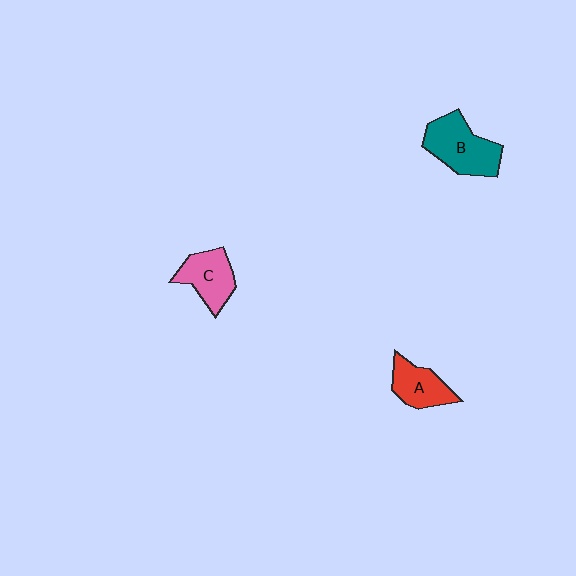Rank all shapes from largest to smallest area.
From largest to smallest: B (teal), C (pink), A (red).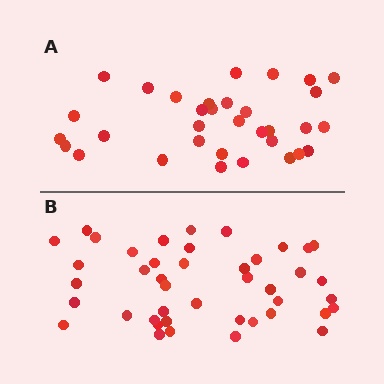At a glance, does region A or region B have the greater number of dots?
Region B (the bottom region) has more dots.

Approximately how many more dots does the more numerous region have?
Region B has roughly 10 or so more dots than region A.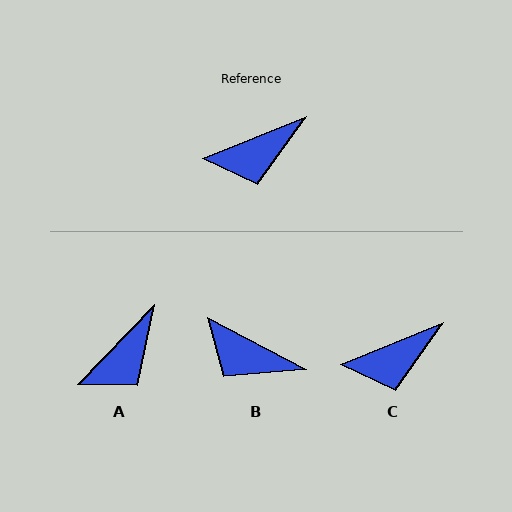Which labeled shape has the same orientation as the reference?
C.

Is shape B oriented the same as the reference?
No, it is off by about 50 degrees.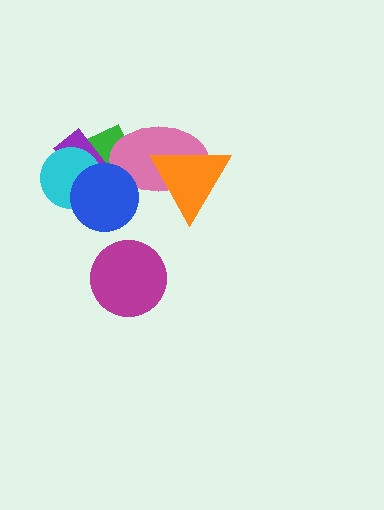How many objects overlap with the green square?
4 objects overlap with the green square.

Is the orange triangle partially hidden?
No, no other shape covers it.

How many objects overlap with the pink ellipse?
3 objects overlap with the pink ellipse.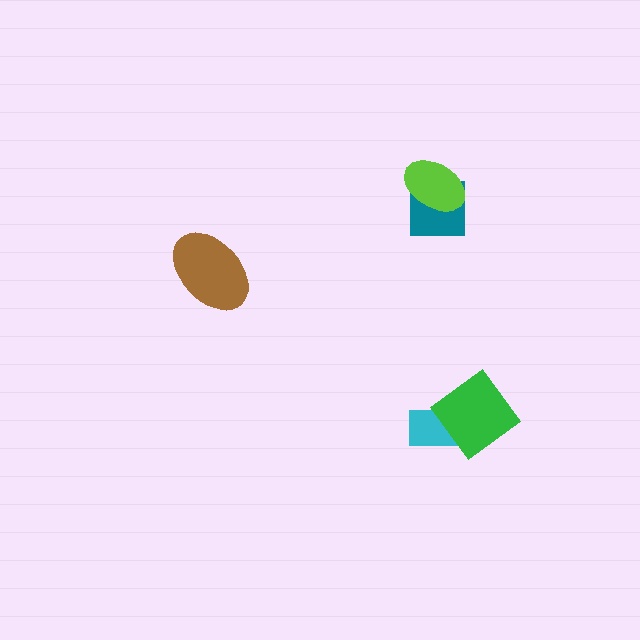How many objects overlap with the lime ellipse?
1 object overlaps with the lime ellipse.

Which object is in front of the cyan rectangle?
The green diamond is in front of the cyan rectangle.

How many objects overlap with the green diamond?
1 object overlaps with the green diamond.